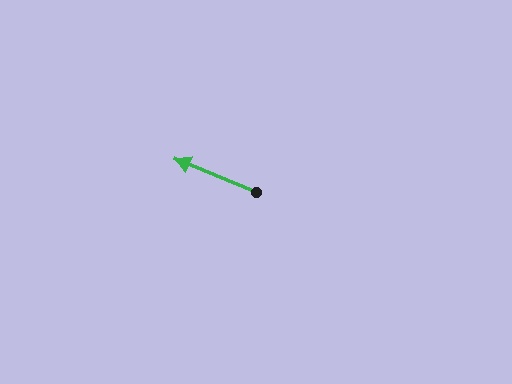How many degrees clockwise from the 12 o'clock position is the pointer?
Approximately 292 degrees.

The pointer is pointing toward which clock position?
Roughly 10 o'clock.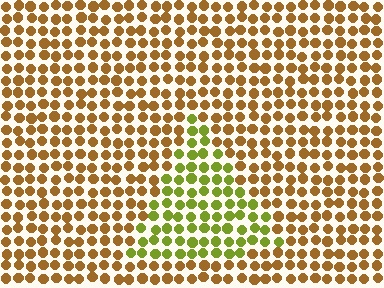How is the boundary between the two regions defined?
The boundary is defined purely by a slight shift in hue (about 46 degrees). Spacing, size, and orientation are identical on both sides.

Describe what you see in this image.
The image is filled with small brown elements in a uniform arrangement. A triangle-shaped region is visible where the elements are tinted to a slightly different hue, forming a subtle color boundary.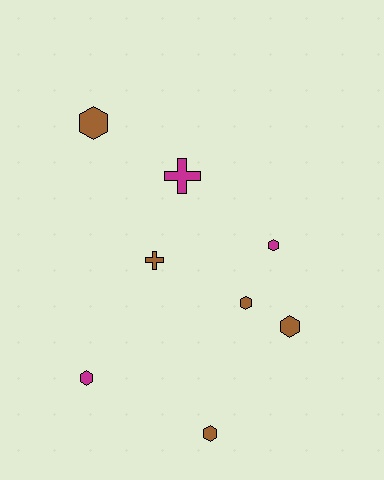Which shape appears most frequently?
Hexagon, with 6 objects.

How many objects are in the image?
There are 8 objects.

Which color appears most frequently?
Brown, with 5 objects.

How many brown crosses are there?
There is 1 brown cross.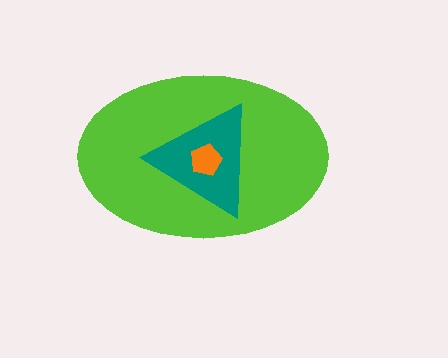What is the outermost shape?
The lime ellipse.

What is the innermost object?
The orange pentagon.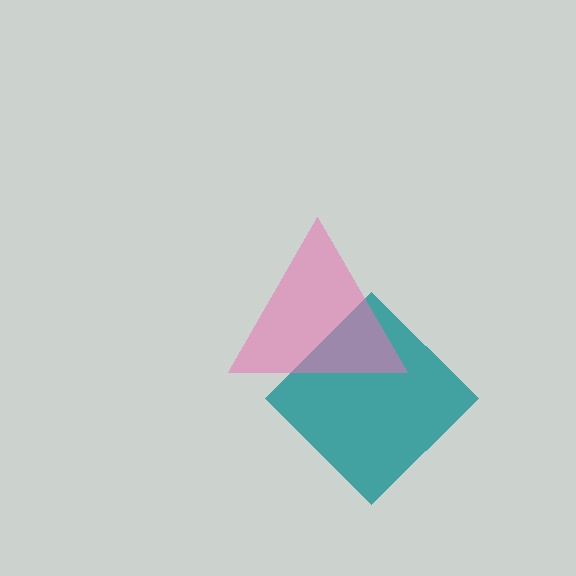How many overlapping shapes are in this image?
There are 2 overlapping shapes in the image.